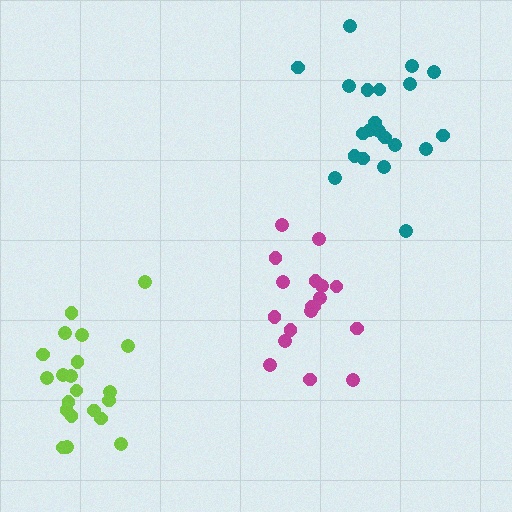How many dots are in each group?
Group 1: 21 dots, Group 2: 21 dots, Group 3: 18 dots (60 total).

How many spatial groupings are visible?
There are 3 spatial groupings.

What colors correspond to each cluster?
The clusters are colored: teal, lime, magenta.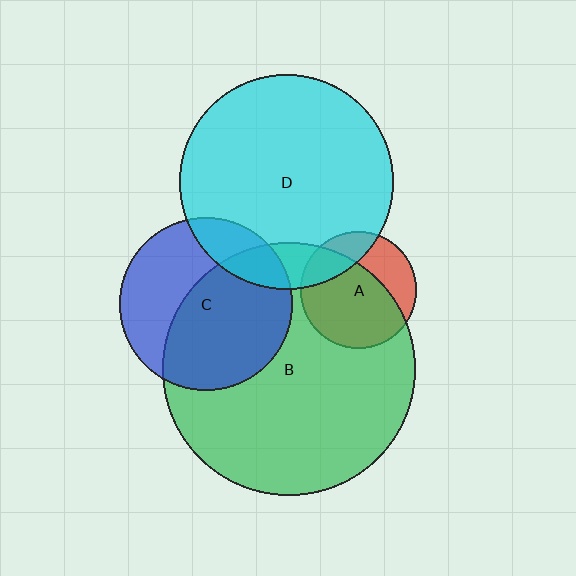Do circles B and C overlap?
Yes.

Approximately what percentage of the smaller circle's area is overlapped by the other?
Approximately 60%.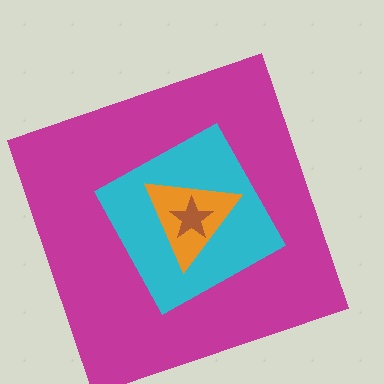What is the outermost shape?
The magenta square.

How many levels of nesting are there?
4.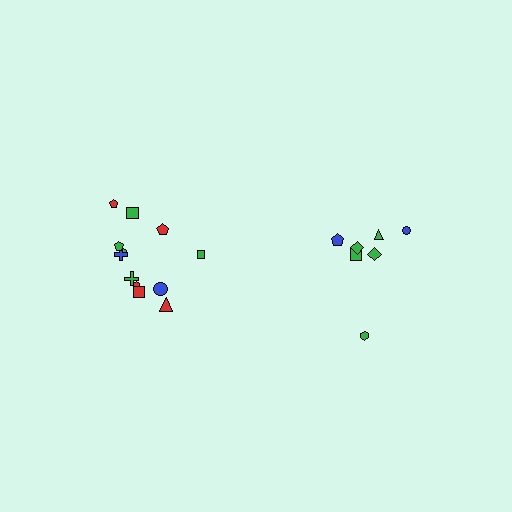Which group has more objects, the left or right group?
The left group.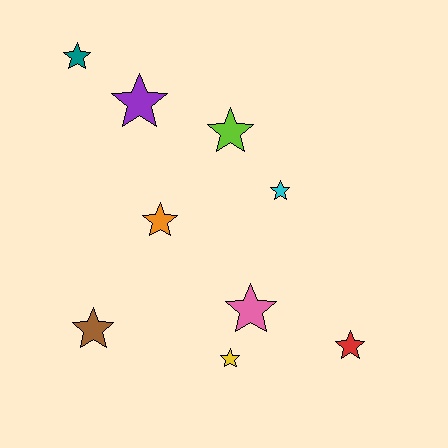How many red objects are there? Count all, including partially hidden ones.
There is 1 red object.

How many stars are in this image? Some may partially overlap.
There are 9 stars.